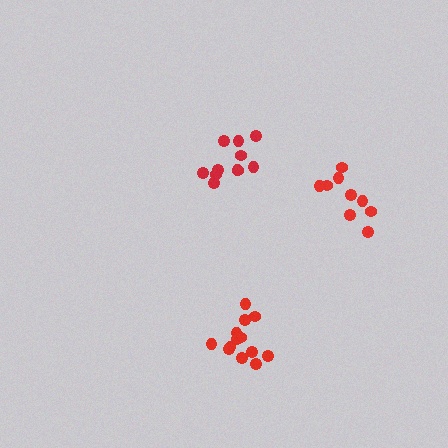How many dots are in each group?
Group 1: 14 dots, Group 2: 11 dots, Group 3: 9 dots (34 total).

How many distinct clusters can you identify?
There are 3 distinct clusters.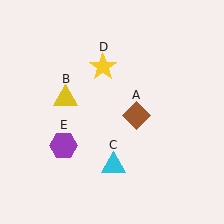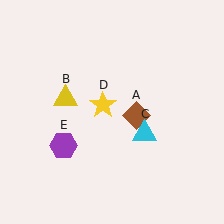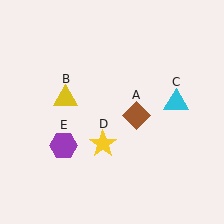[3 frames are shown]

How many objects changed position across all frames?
2 objects changed position: cyan triangle (object C), yellow star (object D).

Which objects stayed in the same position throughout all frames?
Brown diamond (object A) and yellow triangle (object B) and purple hexagon (object E) remained stationary.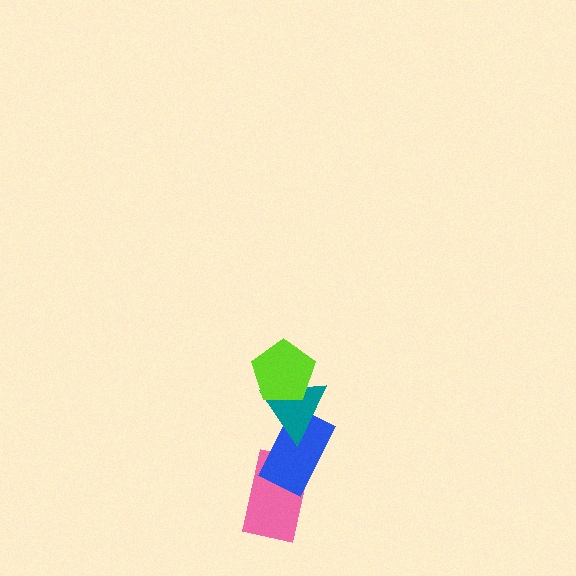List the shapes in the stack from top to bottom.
From top to bottom: the lime pentagon, the teal triangle, the blue rectangle, the pink rectangle.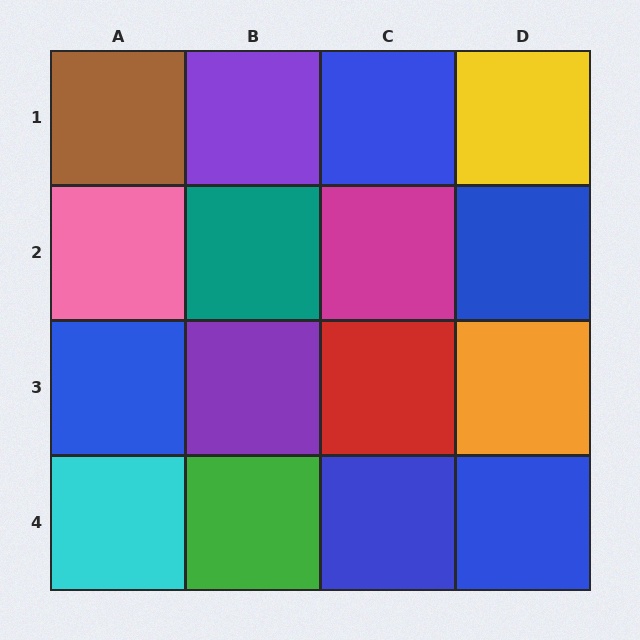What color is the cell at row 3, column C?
Red.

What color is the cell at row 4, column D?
Blue.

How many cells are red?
1 cell is red.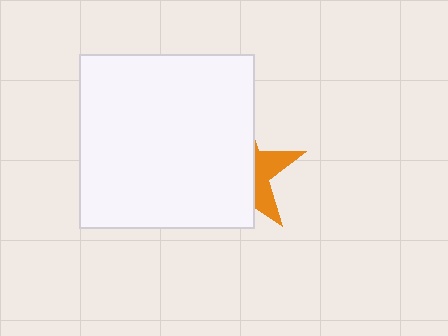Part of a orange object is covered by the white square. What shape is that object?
It is a star.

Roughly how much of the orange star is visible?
A small part of it is visible (roughly 31%).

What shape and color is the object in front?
The object in front is a white square.